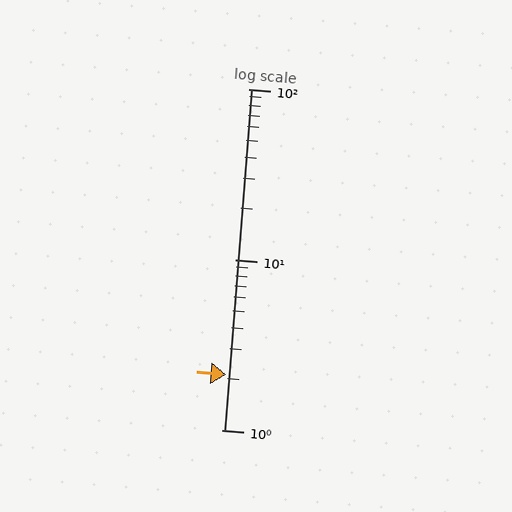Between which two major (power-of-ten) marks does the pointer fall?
The pointer is between 1 and 10.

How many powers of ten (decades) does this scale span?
The scale spans 2 decades, from 1 to 100.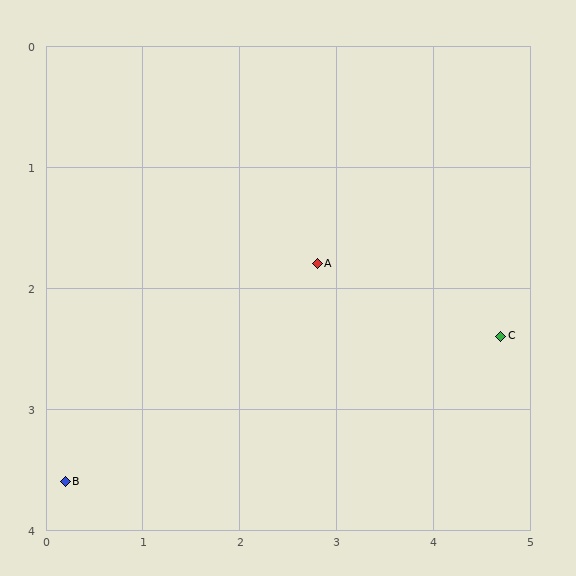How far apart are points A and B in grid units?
Points A and B are about 3.2 grid units apart.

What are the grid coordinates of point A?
Point A is at approximately (2.8, 1.8).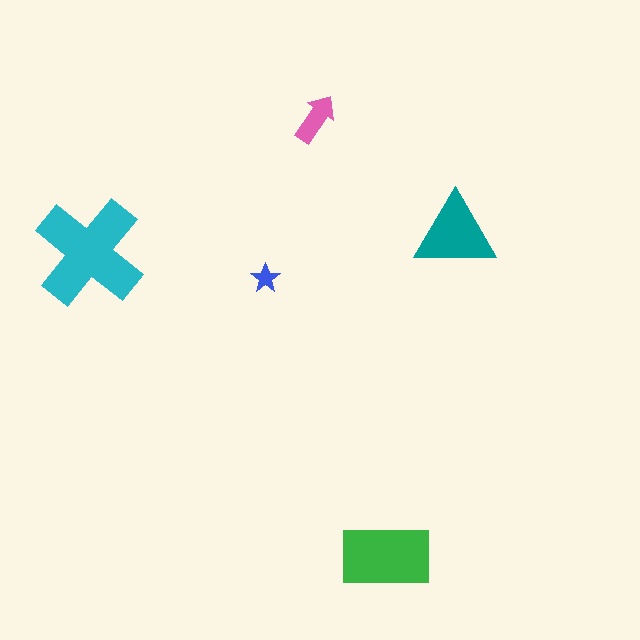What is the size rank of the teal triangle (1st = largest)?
3rd.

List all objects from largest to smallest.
The cyan cross, the green rectangle, the teal triangle, the pink arrow, the blue star.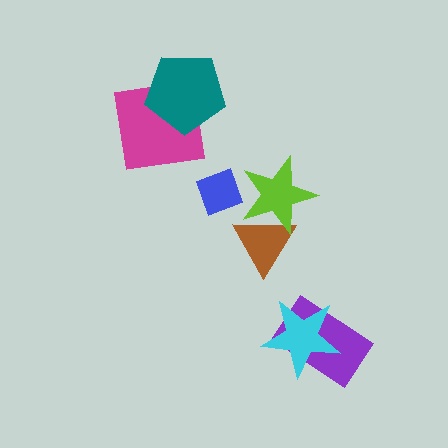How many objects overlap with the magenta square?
1 object overlaps with the magenta square.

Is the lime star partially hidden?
No, no other shape covers it.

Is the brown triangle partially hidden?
Yes, it is partially covered by another shape.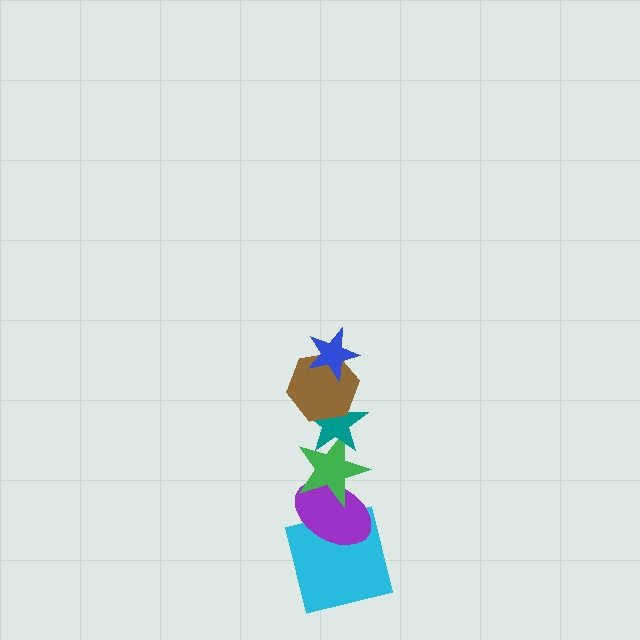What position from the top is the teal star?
The teal star is 3rd from the top.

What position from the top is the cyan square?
The cyan square is 6th from the top.